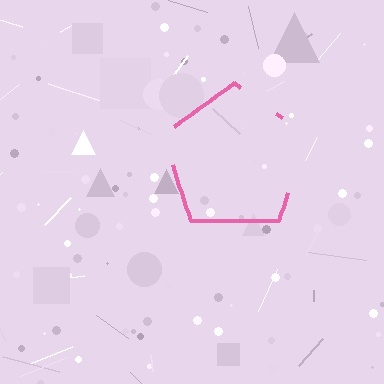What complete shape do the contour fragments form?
The contour fragments form a pentagon.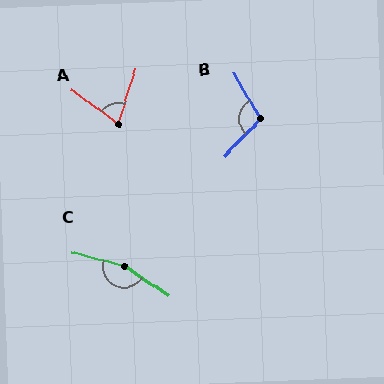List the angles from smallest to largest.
A (72°), B (105°), C (161°).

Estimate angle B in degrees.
Approximately 105 degrees.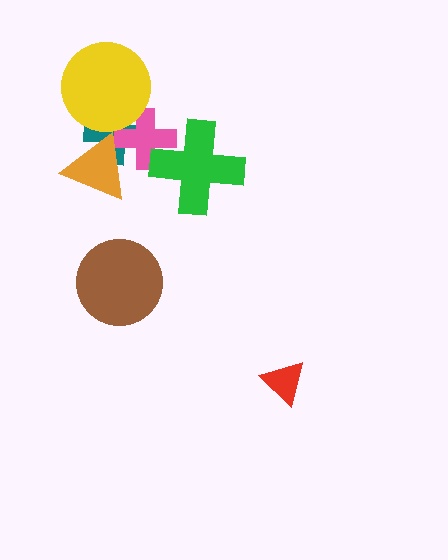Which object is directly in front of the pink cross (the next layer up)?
The green cross is directly in front of the pink cross.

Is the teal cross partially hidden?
Yes, it is partially covered by another shape.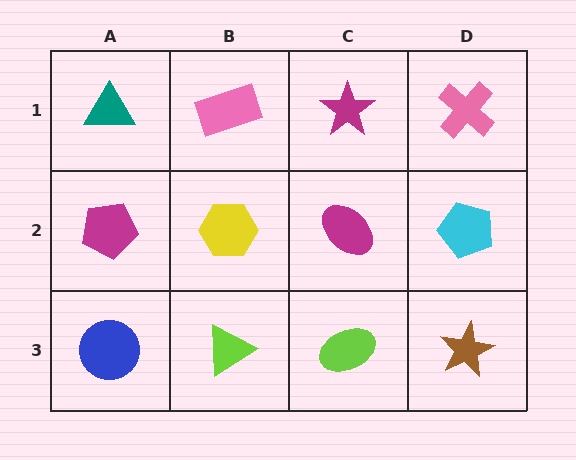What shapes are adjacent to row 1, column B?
A yellow hexagon (row 2, column B), a teal triangle (row 1, column A), a magenta star (row 1, column C).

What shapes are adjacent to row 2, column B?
A pink rectangle (row 1, column B), a lime triangle (row 3, column B), a magenta pentagon (row 2, column A), a magenta ellipse (row 2, column C).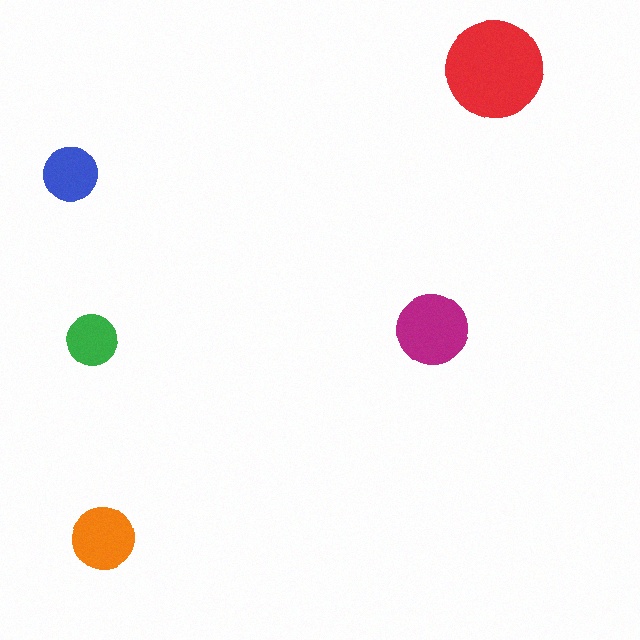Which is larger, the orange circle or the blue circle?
The orange one.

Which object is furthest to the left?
The blue circle is leftmost.